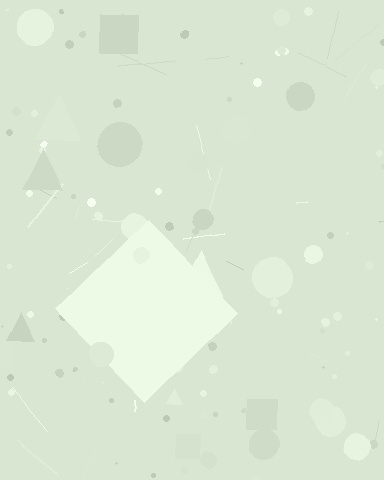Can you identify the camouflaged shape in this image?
The camouflaged shape is a diamond.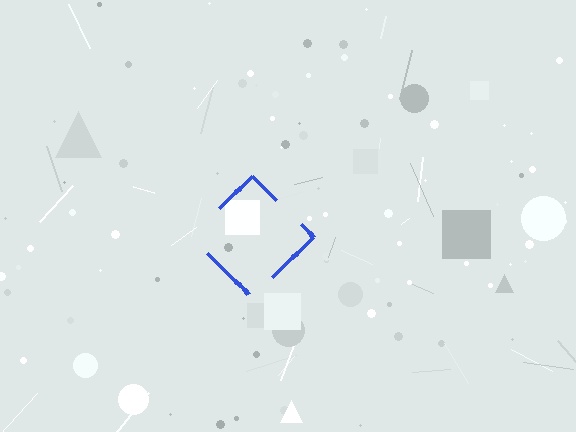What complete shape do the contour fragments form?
The contour fragments form a diamond.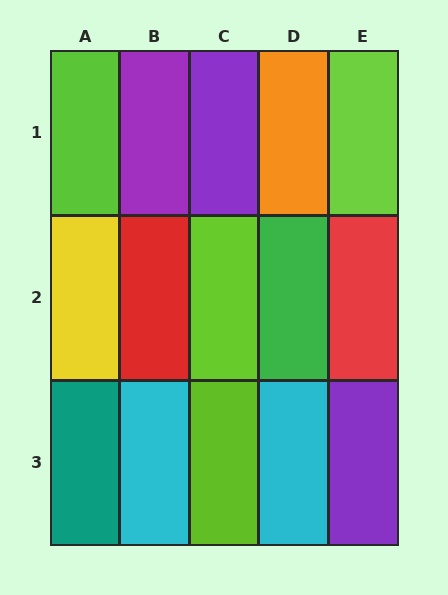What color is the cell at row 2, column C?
Lime.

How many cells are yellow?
1 cell is yellow.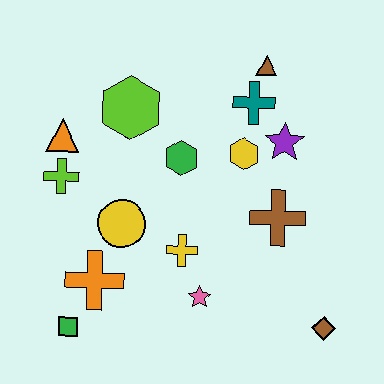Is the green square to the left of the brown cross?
Yes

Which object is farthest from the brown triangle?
The green square is farthest from the brown triangle.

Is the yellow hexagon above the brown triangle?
No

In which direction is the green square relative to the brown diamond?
The green square is to the left of the brown diamond.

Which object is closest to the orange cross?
The green square is closest to the orange cross.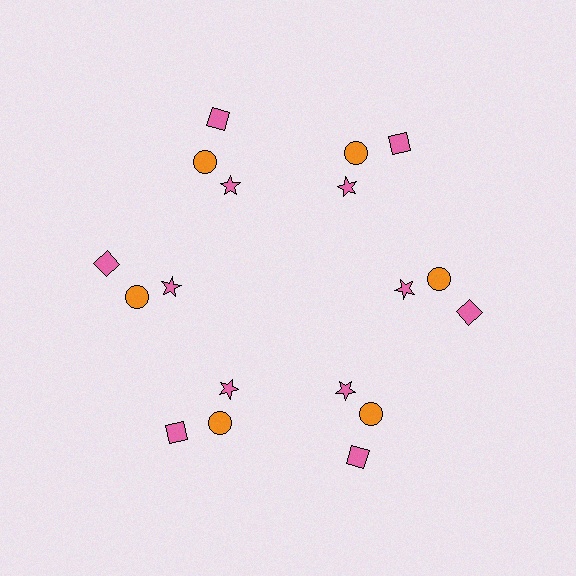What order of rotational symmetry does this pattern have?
This pattern has 6-fold rotational symmetry.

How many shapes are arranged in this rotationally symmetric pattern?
There are 18 shapes, arranged in 6 groups of 3.